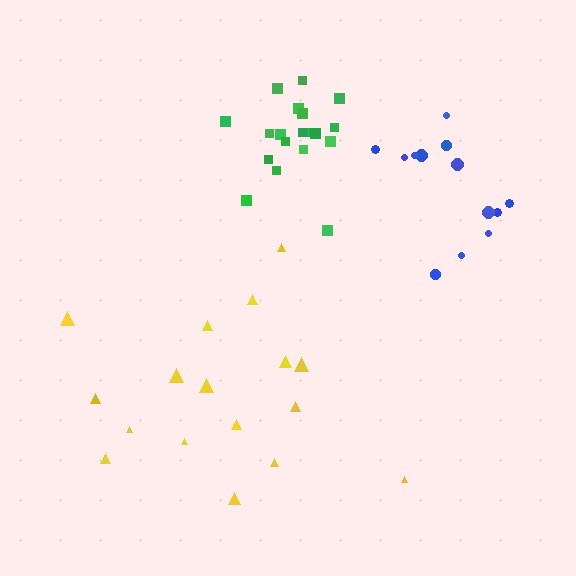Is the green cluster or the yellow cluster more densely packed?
Green.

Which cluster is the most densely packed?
Green.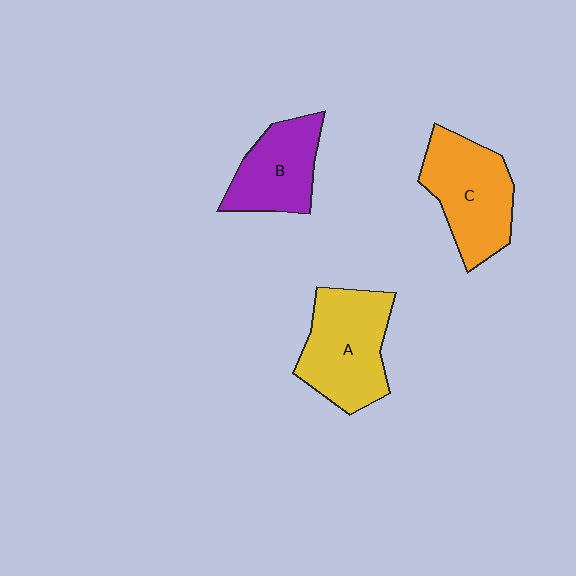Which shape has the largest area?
Shape A (yellow).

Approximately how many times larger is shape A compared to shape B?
Approximately 1.3 times.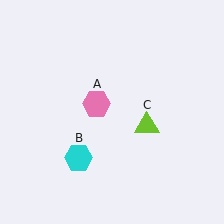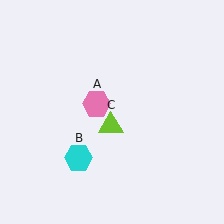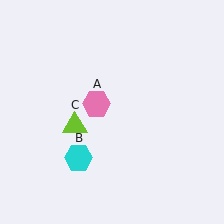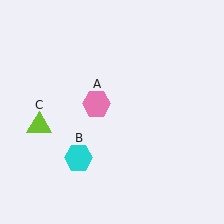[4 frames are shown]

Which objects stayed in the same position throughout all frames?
Pink hexagon (object A) and cyan hexagon (object B) remained stationary.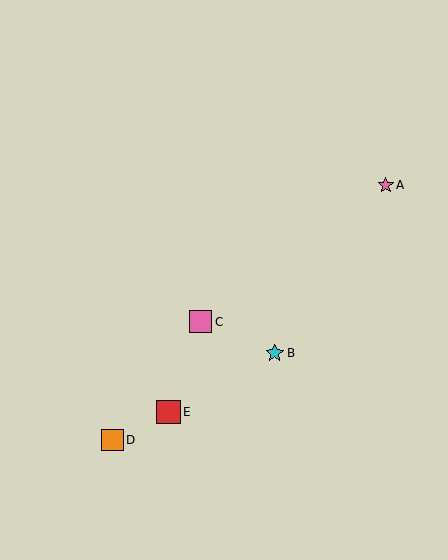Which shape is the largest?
The red square (labeled E) is the largest.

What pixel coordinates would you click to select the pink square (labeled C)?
Click at (200, 322) to select the pink square C.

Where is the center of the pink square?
The center of the pink square is at (200, 322).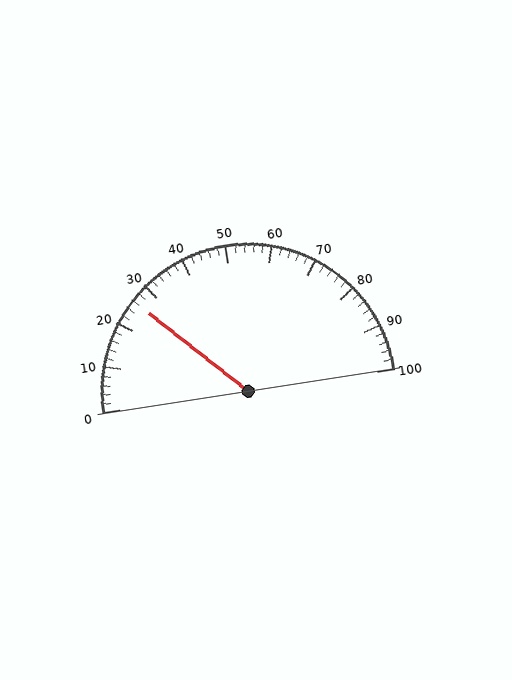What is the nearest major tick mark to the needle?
The nearest major tick mark is 30.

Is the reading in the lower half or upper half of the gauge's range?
The reading is in the lower half of the range (0 to 100).